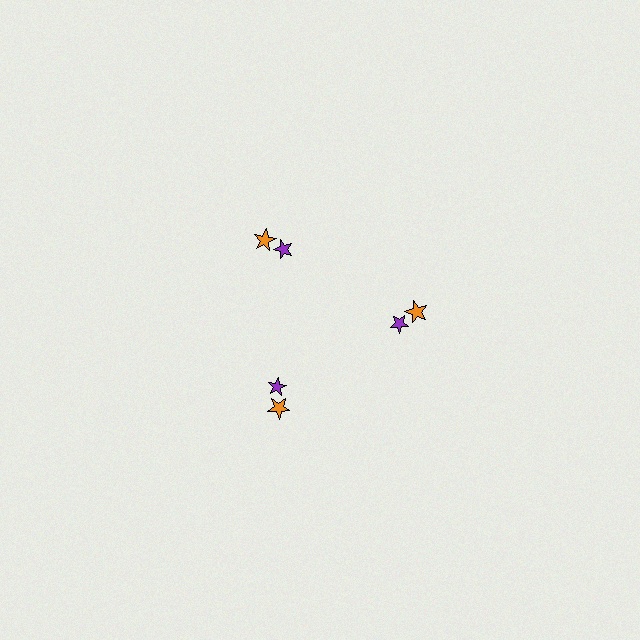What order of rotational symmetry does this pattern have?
This pattern has 3-fold rotational symmetry.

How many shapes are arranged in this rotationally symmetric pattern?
There are 6 shapes, arranged in 3 groups of 2.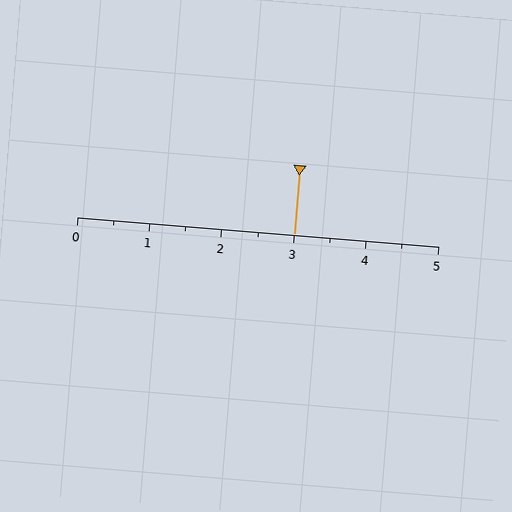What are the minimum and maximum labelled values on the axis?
The axis runs from 0 to 5.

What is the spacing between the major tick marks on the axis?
The major ticks are spaced 1 apart.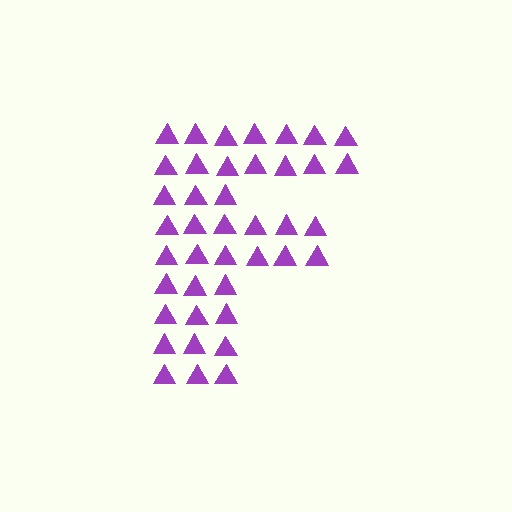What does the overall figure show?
The overall figure shows the letter F.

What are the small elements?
The small elements are triangles.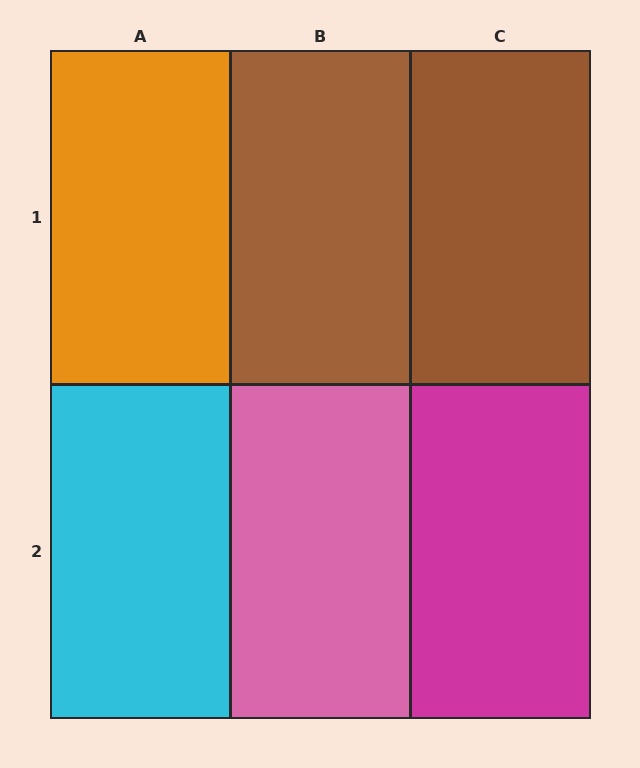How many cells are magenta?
1 cell is magenta.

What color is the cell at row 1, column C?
Brown.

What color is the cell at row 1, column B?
Brown.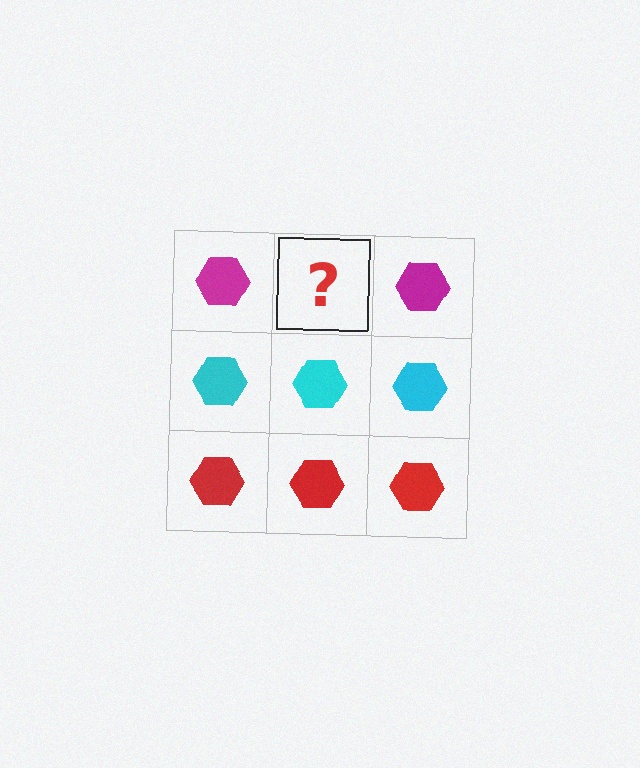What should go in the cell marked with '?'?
The missing cell should contain a magenta hexagon.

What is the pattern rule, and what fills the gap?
The rule is that each row has a consistent color. The gap should be filled with a magenta hexagon.